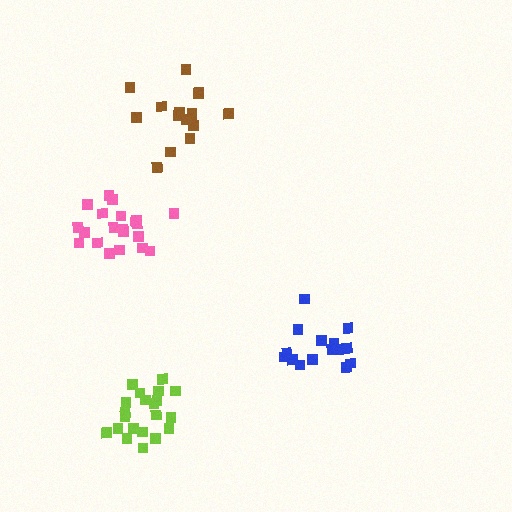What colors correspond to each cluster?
The clusters are colored: lime, blue, pink, brown.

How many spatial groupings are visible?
There are 4 spatial groupings.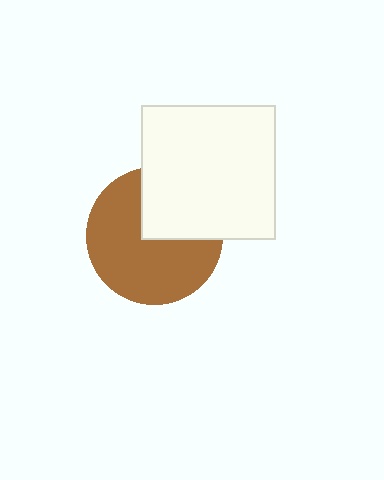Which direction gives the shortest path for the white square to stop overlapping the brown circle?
Moving toward the upper-right gives the shortest separation.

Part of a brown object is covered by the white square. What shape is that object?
It is a circle.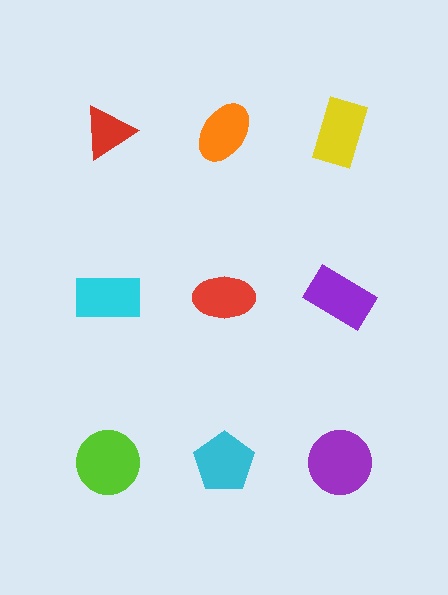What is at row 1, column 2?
An orange ellipse.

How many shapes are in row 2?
3 shapes.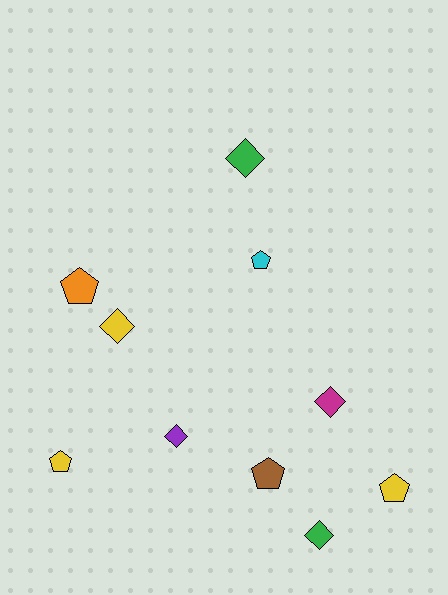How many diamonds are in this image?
There are 5 diamonds.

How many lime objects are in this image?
There are no lime objects.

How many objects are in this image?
There are 10 objects.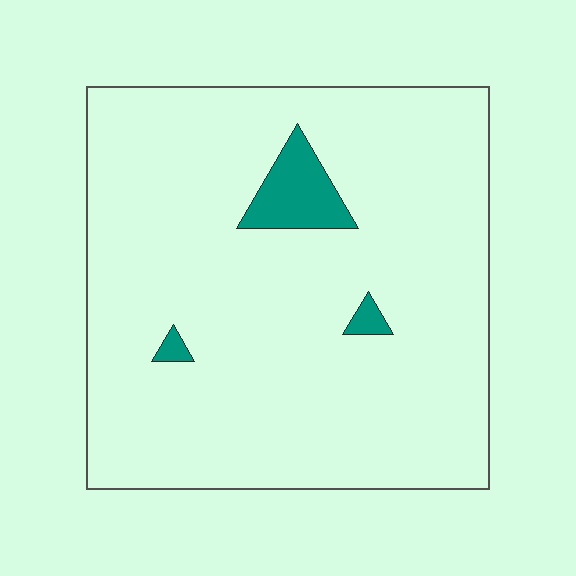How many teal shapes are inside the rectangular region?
3.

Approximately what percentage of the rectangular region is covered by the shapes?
Approximately 5%.